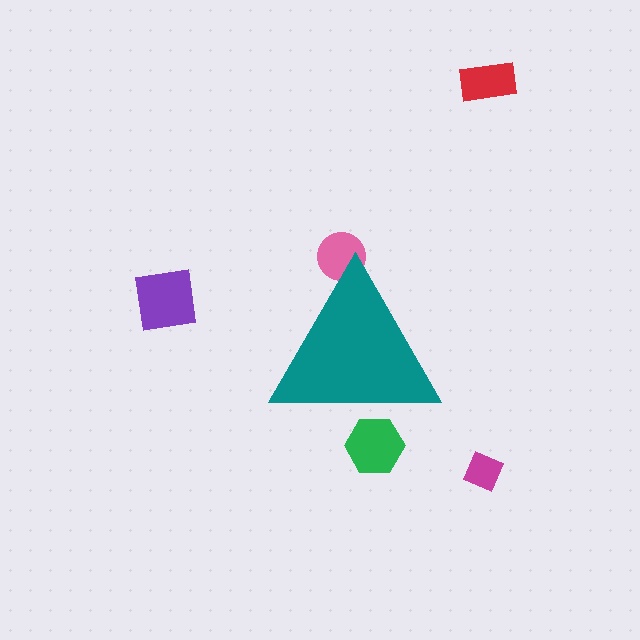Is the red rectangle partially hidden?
No, the red rectangle is fully visible.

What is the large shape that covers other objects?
A teal triangle.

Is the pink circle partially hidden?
Yes, the pink circle is partially hidden behind the teal triangle.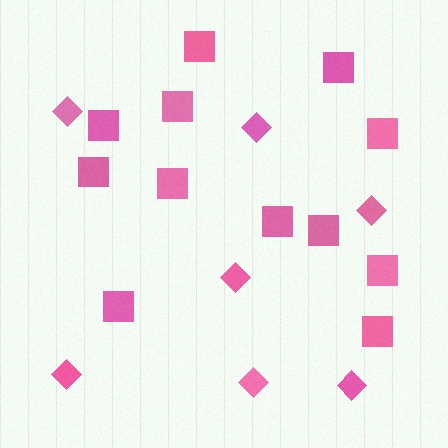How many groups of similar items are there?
There are 2 groups: one group of squares (12) and one group of diamonds (7).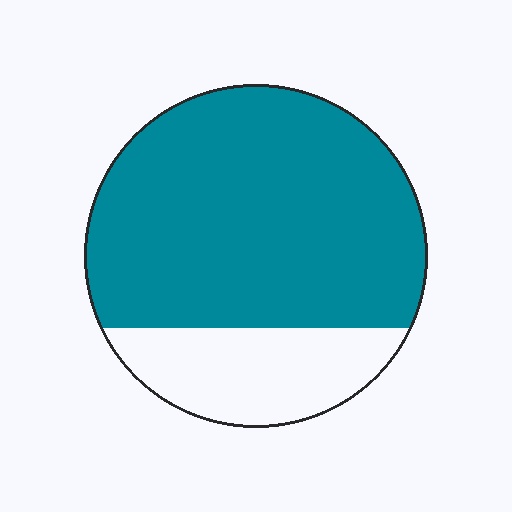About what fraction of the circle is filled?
About three quarters (3/4).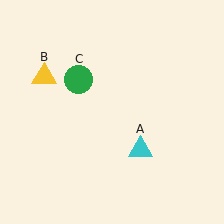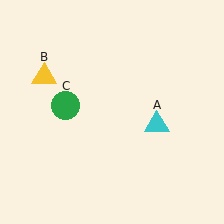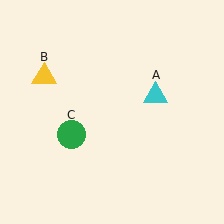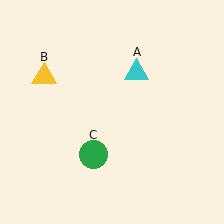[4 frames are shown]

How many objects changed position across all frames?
2 objects changed position: cyan triangle (object A), green circle (object C).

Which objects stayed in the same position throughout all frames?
Yellow triangle (object B) remained stationary.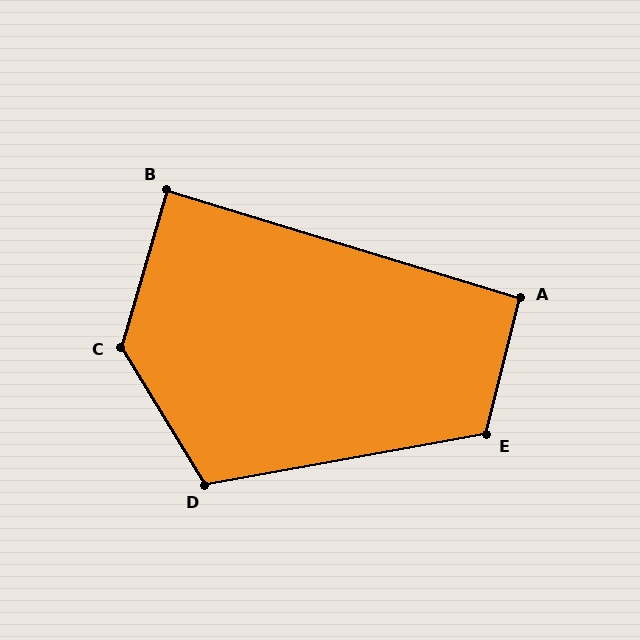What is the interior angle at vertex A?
Approximately 93 degrees (approximately right).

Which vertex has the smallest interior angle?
B, at approximately 89 degrees.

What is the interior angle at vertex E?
Approximately 114 degrees (obtuse).